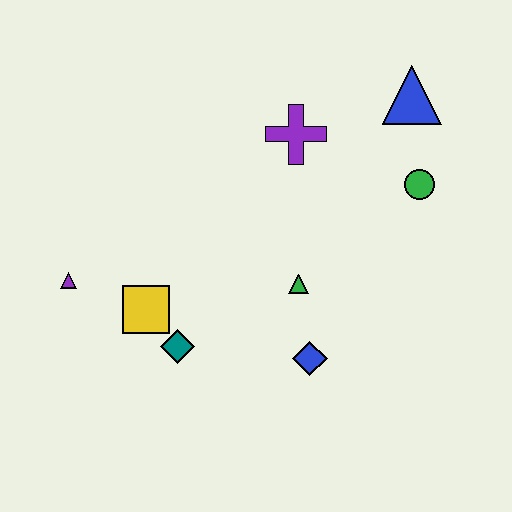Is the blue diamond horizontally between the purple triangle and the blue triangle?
Yes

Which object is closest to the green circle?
The blue triangle is closest to the green circle.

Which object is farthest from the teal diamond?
The blue triangle is farthest from the teal diamond.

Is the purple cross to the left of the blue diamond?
Yes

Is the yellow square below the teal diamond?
No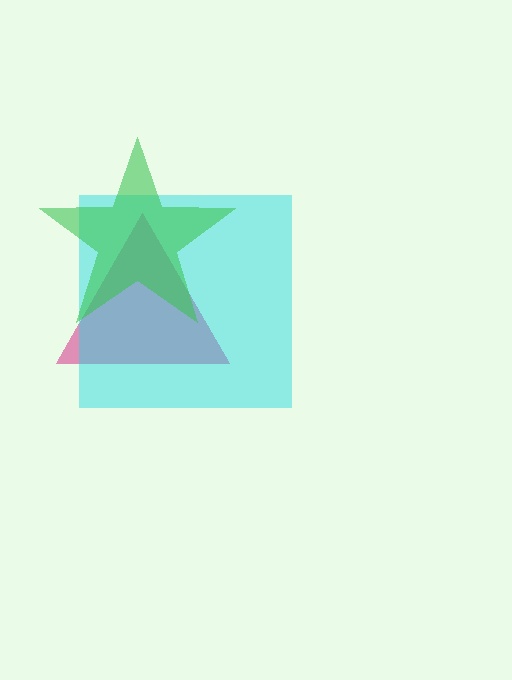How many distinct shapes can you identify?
There are 3 distinct shapes: a magenta triangle, a cyan square, a green star.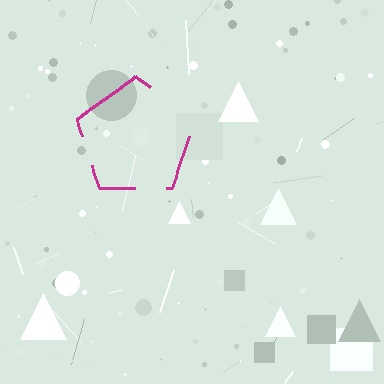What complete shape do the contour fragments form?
The contour fragments form a pentagon.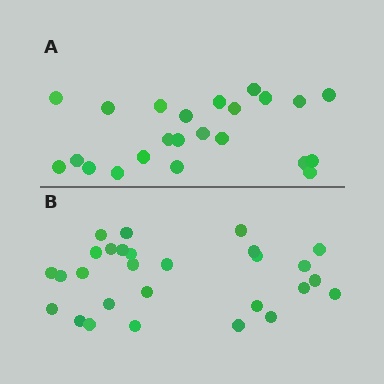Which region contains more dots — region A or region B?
Region B (the bottom region) has more dots.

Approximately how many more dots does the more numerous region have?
Region B has about 5 more dots than region A.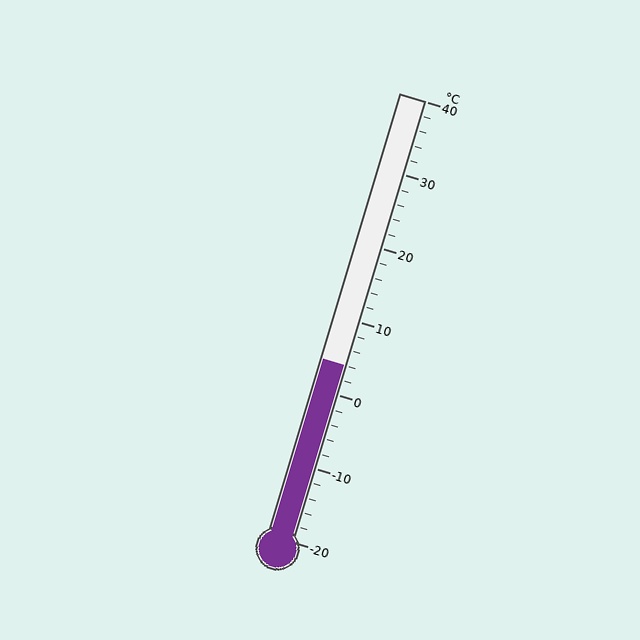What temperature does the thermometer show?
The thermometer shows approximately 4°C.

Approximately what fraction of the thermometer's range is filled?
The thermometer is filled to approximately 40% of its range.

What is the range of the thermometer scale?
The thermometer scale ranges from -20°C to 40°C.